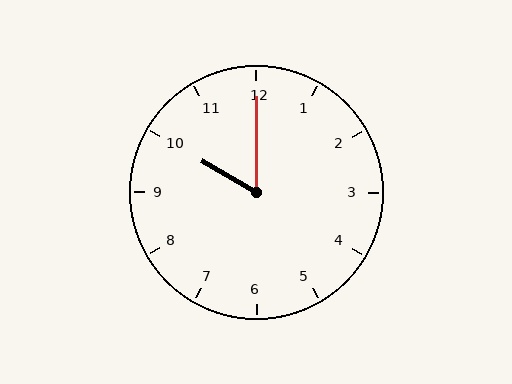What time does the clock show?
10:00.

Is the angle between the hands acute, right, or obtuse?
It is acute.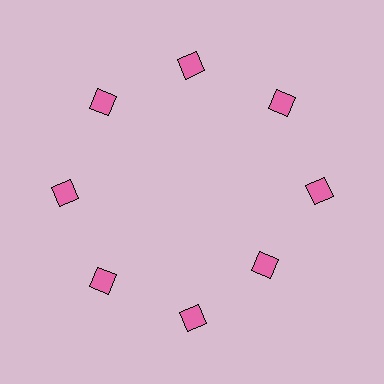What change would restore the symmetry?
The symmetry would be restored by moving it outward, back onto the ring so that all 8 squares sit at equal angles and equal distance from the center.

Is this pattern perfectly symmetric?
No. The 8 pink squares are arranged in a ring, but one element near the 4 o'clock position is pulled inward toward the center, breaking the 8-fold rotational symmetry.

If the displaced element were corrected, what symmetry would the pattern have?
It would have 8-fold rotational symmetry — the pattern would map onto itself every 45 degrees.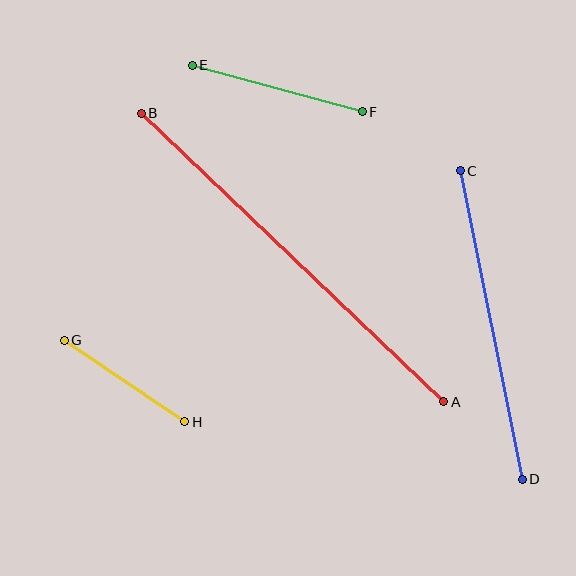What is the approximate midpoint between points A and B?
The midpoint is at approximately (292, 257) pixels.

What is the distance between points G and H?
The distance is approximately 146 pixels.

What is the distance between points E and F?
The distance is approximately 176 pixels.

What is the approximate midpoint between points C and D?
The midpoint is at approximately (491, 325) pixels.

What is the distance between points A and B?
The distance is approximately 418 pixels.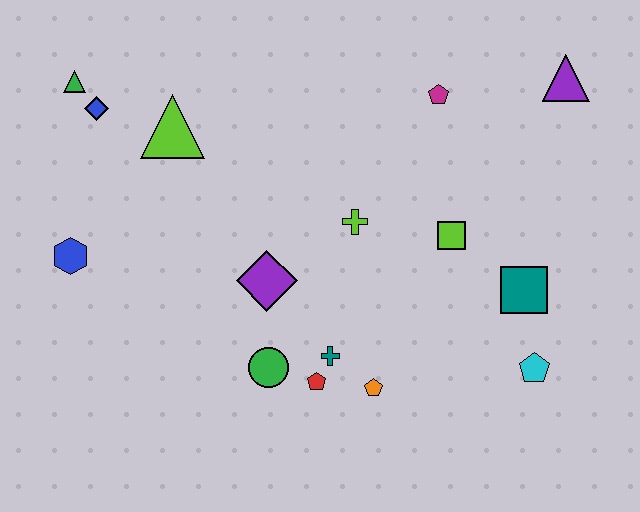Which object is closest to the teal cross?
The red pentagon is closest to the teal cross.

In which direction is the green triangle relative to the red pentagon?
The green triangle is above the red pentagon.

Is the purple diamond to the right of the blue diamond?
Yes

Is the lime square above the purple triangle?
No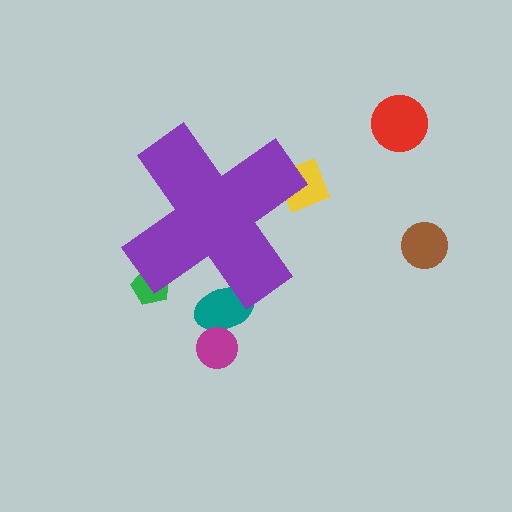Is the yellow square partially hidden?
Yes, the yellow square is partially hidden behind the purple cross.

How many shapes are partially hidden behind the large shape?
3 shapes are partially hidden.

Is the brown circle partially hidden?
No, the brown circle is fully visible.